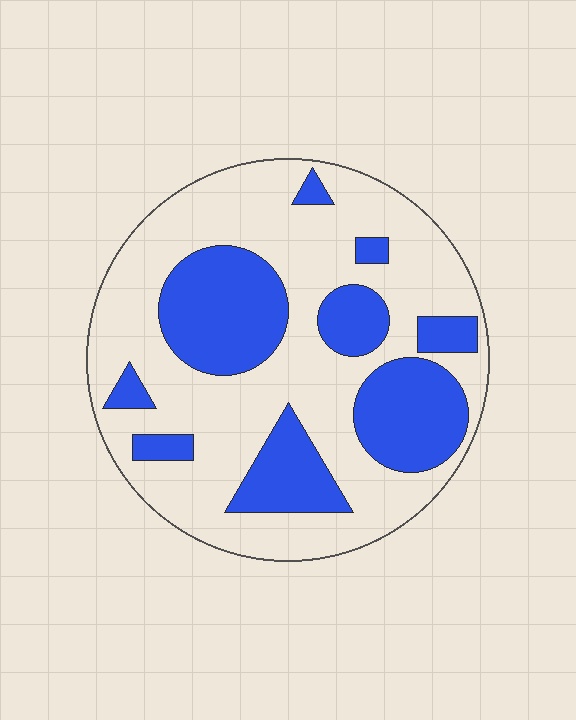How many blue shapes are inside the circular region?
9.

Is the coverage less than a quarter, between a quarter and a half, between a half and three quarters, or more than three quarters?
Between a quarter and a half.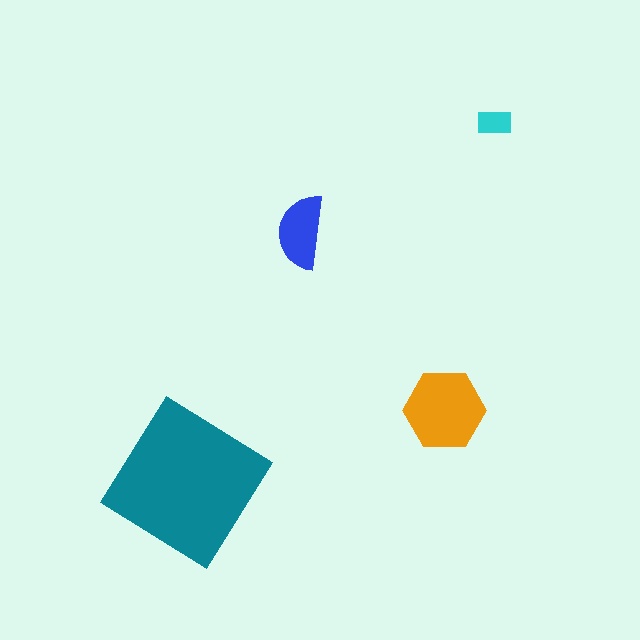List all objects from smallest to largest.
The cyan rectangle, the blue semicircle, the orange hexagon, the teal diamond.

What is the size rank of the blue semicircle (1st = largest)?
3rd.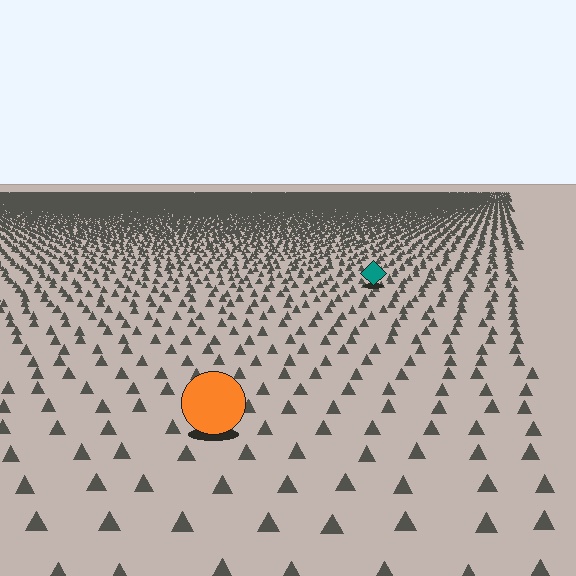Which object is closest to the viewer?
The orange circle is closest. The texture marks near it are larger and more spread out.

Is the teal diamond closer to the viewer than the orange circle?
No. The orange circle is closer — you can tell from the texture gradient: the ground texture is coarser near it.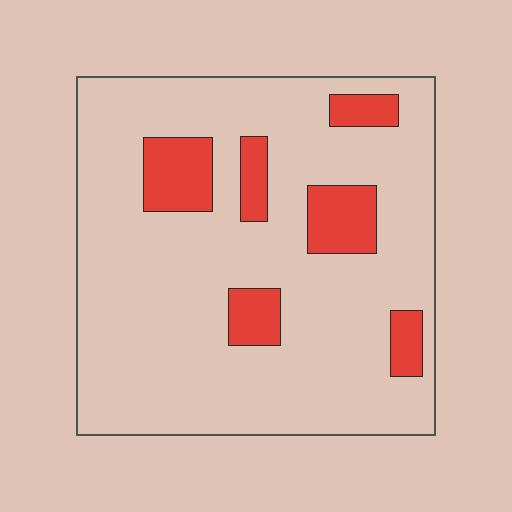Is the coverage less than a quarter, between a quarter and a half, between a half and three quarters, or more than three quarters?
Less than a quarter.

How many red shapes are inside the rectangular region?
6.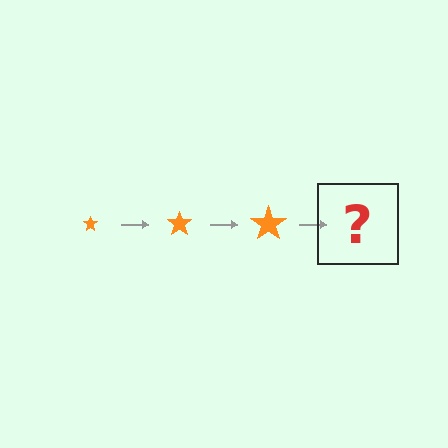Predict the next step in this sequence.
The next step is an orange star, larger than the previous one.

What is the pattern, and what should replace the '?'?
The pattern is that the star gets progressively larger each step. The '?' should be an orange star, larger than the previous one.